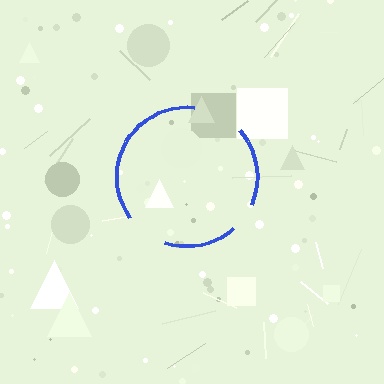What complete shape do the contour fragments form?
The contour fragments form a circle.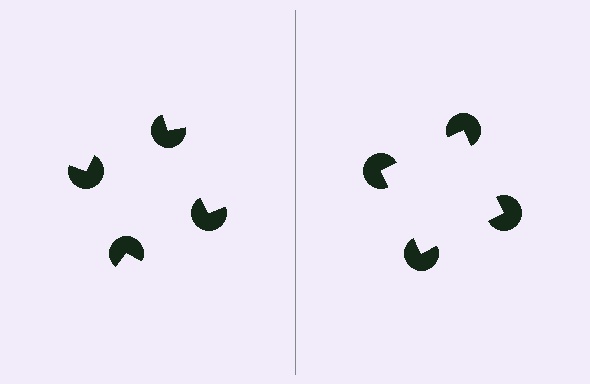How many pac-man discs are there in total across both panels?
8 — 4 on each side.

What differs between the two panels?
The pac-man discs are positioned identically on both sides; only the wedge orientations differ. On the right they align to a square; on the left they are misaligned.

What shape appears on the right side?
An illusory square.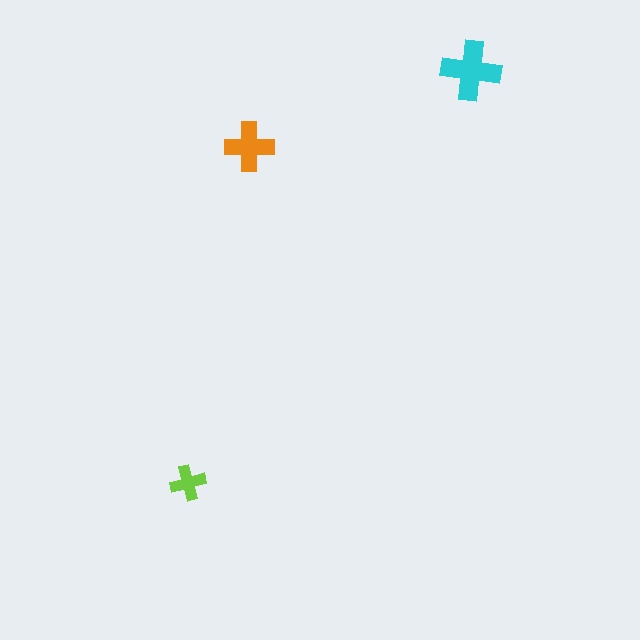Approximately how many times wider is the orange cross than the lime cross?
About 1.5 times wider.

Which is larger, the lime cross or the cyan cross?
The cyan one.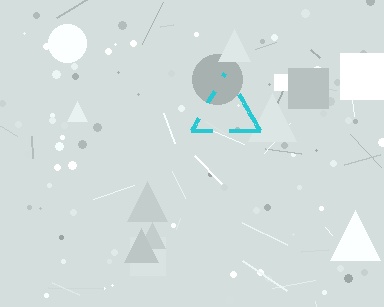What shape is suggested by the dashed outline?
The dashed outline suggests a triangle.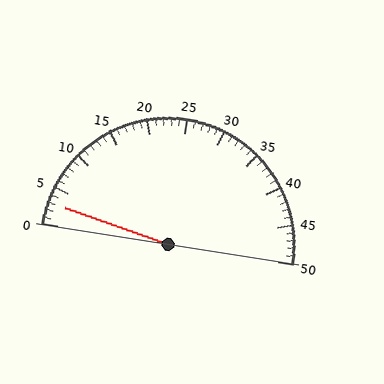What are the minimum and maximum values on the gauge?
The gauge ranges from 0 to 50.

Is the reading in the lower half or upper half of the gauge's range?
The reading is in the lower half of the range (0 to 50).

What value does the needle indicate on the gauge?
The needle indicates approximately 3.